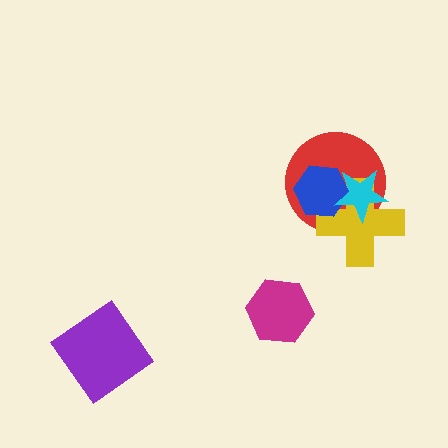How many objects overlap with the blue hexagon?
3 objects overlap with the blue hexagon.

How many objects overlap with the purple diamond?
0 objects overlap with the purple diamond.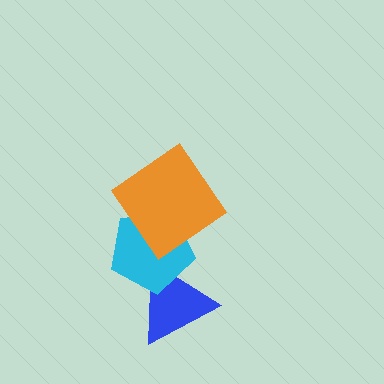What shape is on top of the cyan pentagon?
The orange diamond is on top of the cyan pentagon.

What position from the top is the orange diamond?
The orange diamond is 1st from the top.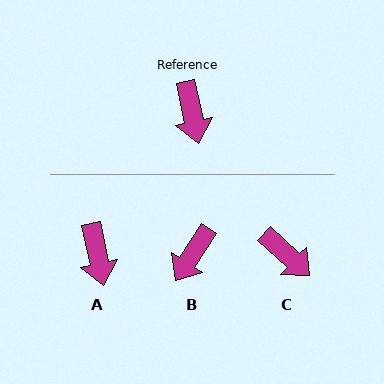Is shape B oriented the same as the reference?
No, it is off by about 44 degrees.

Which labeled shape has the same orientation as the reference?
A.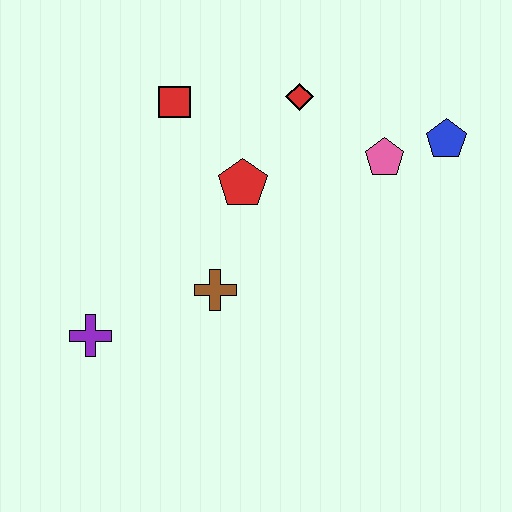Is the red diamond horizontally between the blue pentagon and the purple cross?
Yes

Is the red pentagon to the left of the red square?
No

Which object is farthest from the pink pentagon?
The purple cross is farthest from the pink pentagon.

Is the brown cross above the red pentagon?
No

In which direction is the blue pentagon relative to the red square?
The blue pentagon is to the right of the red square.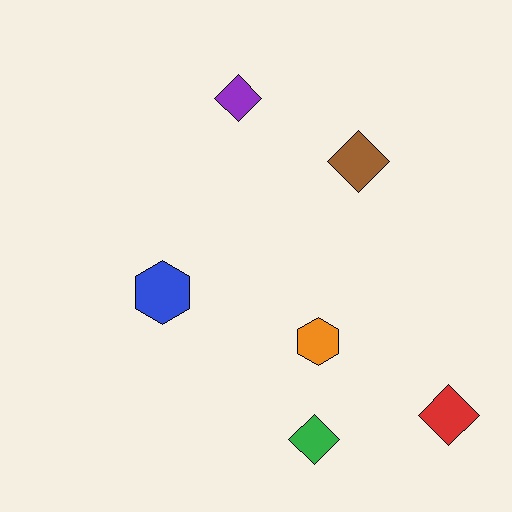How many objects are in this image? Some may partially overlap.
There are 6 objects.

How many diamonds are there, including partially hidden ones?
There are 4 diamonds.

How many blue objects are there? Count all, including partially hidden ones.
There is 1 blue object.